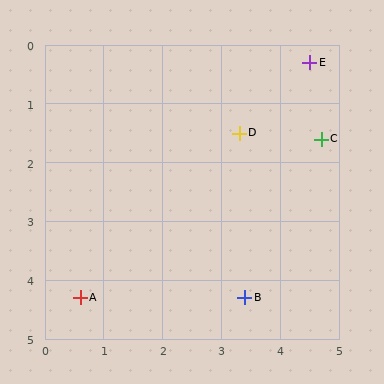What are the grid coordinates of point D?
Point D is at approximately (3.3, 1.5).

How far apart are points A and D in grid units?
Points A and D are about 3.9 grid units apart.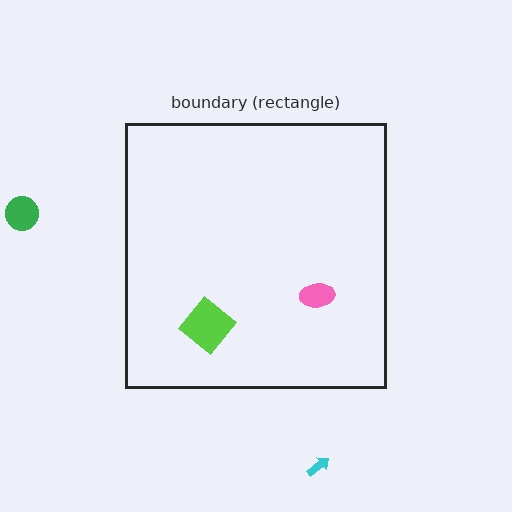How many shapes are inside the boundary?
2 inside, 2 outside.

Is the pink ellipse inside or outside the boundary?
Inside.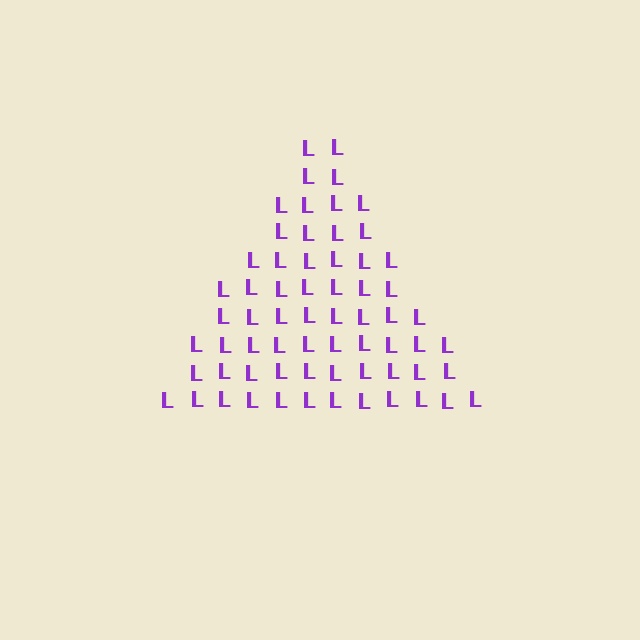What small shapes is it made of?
It is made of small letter L's.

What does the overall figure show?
The overall figure shows a triangle.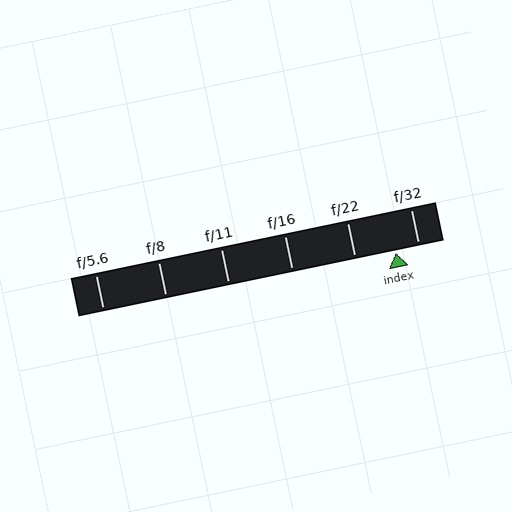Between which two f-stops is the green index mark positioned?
The index mark is between f/22 and f/32.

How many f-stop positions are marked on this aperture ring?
There are 6 f-stop positions marked.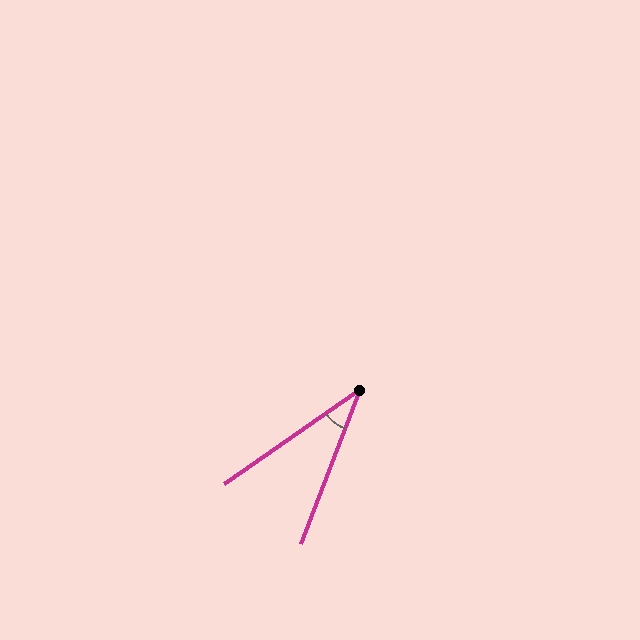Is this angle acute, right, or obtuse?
It is acute.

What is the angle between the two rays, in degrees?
Approximately 34 degrees.